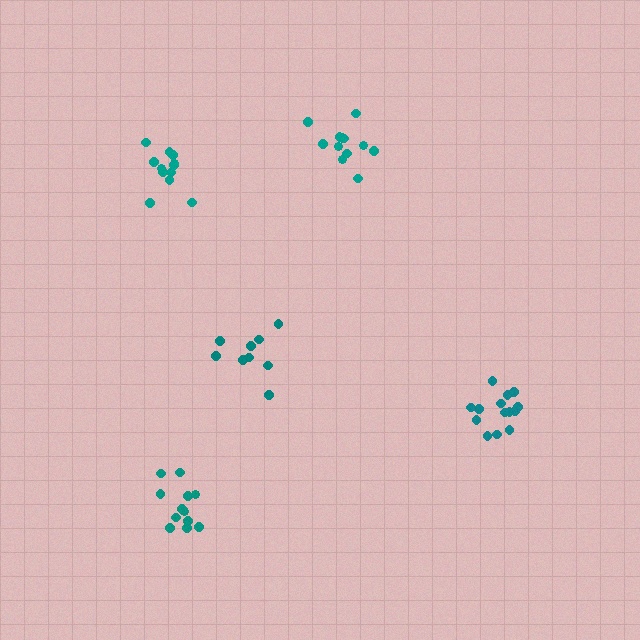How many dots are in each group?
Group 1: 12 dots, Group 2: 12 dots, Group 3: 9 dots, Group 4: 14 dots, Group 5: 12 dots (59 total).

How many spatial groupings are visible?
There are 5 spatial groupings.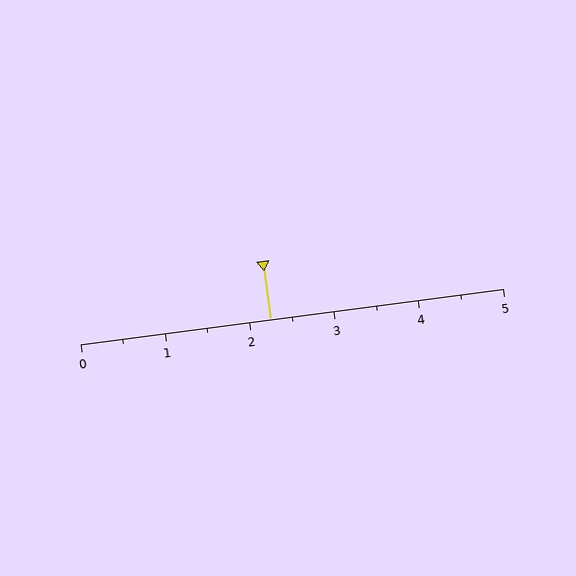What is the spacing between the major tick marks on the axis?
The major ticks are spaced 1 apart.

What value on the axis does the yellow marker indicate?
The marker indicates approximately 2.2.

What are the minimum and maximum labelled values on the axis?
The axis runs from 0 to 5.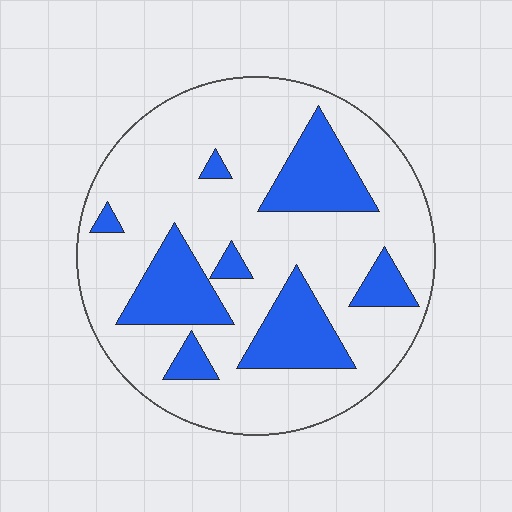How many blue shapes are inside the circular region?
8.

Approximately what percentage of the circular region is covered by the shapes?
Approximately 25%.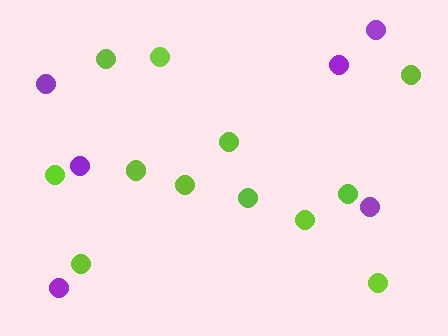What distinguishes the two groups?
There are 2 groups: one group of lime circles (12) and one group of purple circles (6).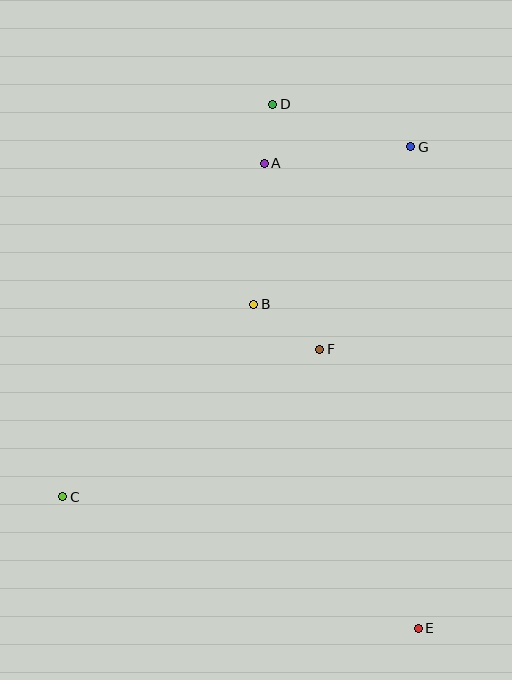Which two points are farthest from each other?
Points D and E are farthest from each other.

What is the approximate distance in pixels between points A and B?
The distance between A and B is approximately 142 pixels.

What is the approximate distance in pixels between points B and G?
The distance between B and G is approximately 223 pixels.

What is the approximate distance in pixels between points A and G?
The distance between A and G is approximately 147 pixels.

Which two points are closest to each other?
Points A and D are closest to each other.